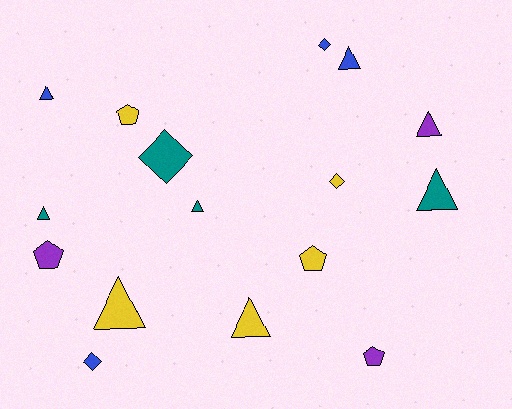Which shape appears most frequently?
Triangle, with 8 objects.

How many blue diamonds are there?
There are 2 blue diamonds.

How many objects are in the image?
There are 16 objects.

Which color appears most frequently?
Yellow, with 5 objects.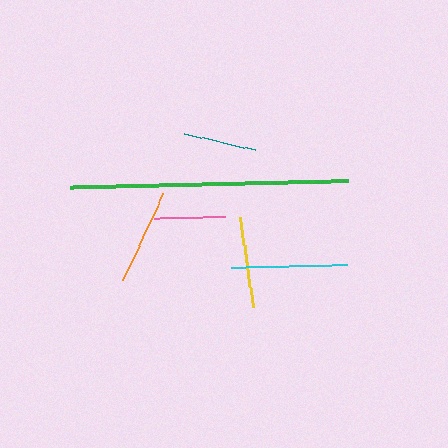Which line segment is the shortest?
The pink line is the shortest at approximately 72 pixels.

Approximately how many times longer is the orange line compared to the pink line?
The orange line is approximately 1.3 times the length of the pink line.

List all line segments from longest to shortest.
From longest to shortest: green, cyan, orange, yellow, teal, pink.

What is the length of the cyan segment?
The cyan segment is approximately 116 pixels long.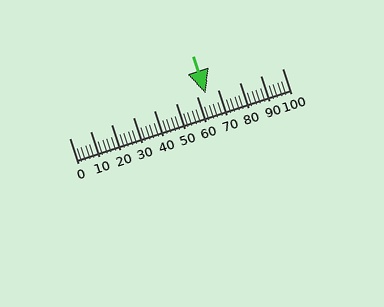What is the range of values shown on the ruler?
The ruler shows values from 0 to 100.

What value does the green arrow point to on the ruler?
The green arrow points to approximately 64.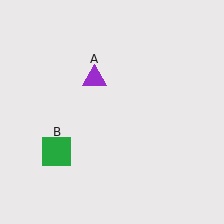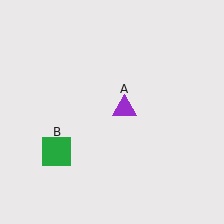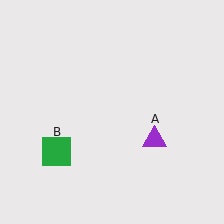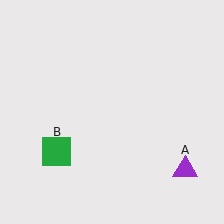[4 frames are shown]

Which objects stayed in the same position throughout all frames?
Green square (object B) remained stationary.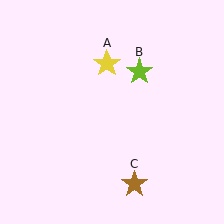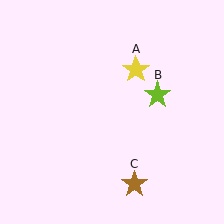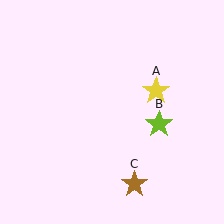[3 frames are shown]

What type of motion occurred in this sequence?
The yellow star (object A), lime star (object B) rotated clockwise around the center of the scene.